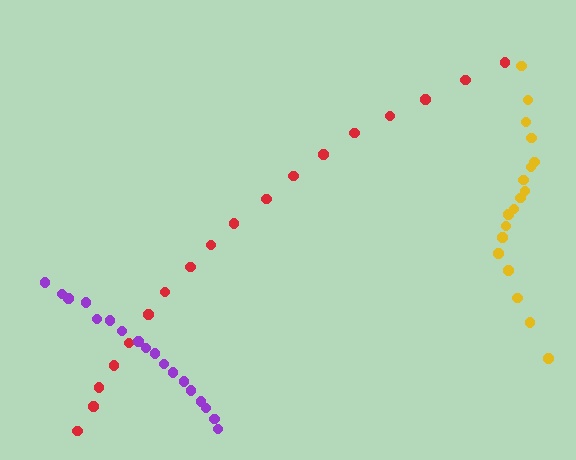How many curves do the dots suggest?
There are 3 distinct paths.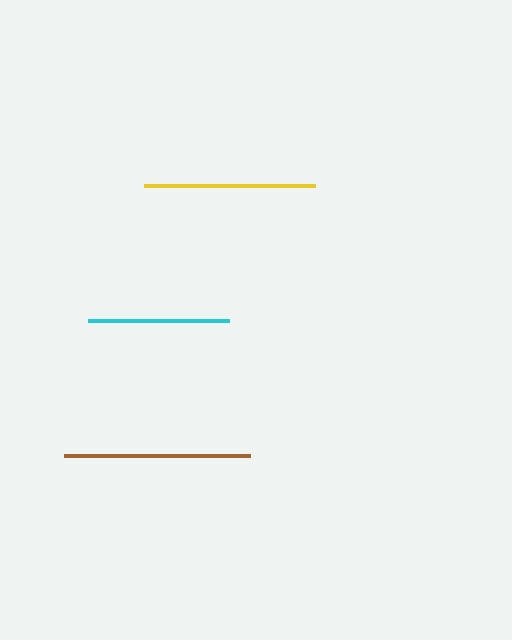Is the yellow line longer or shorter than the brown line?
The brown line is longer than the yellow line.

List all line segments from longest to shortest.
From longest to shortest: brown, yellow, cyan.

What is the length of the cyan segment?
The cyan segment is approximately 142 pixels long.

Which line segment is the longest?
The brown line is the longest at approximately 186 pixels.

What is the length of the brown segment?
The brown segment is approximately 186 pixels long.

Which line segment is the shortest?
The cyan line is the shortest at approximately 142 pixels.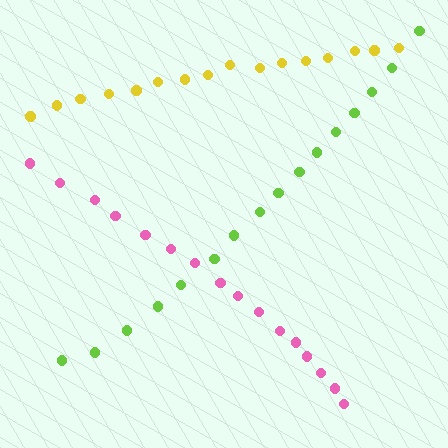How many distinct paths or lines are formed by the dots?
There are 3 distinct paths.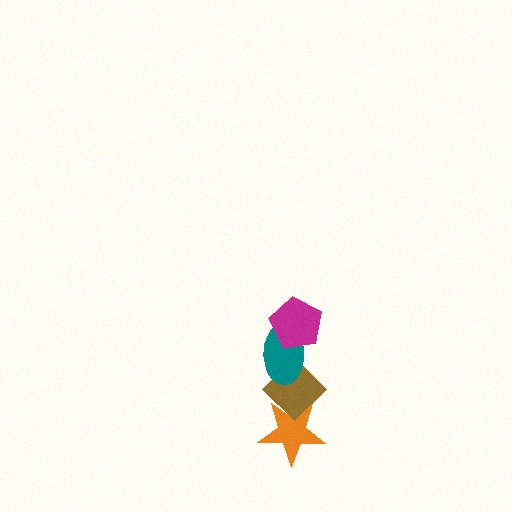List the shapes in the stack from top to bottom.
From top to bottom: the magenta pentagon, the teal ellipse, the brown diamond, the orange star.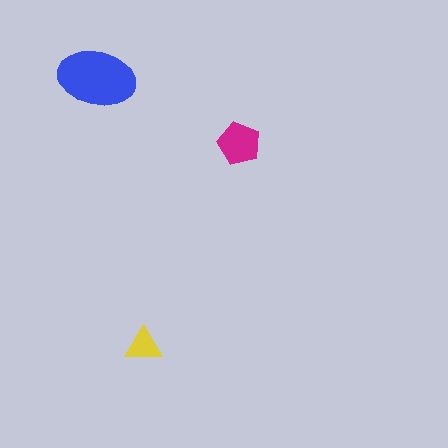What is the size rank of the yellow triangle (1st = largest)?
3rd.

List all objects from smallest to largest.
The yellow triangle, the magenta pentagon, the blue ellipse.